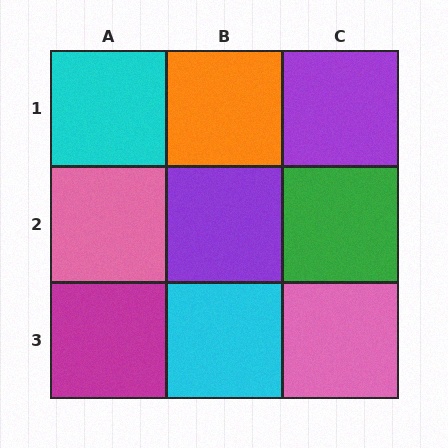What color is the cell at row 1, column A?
Cyan.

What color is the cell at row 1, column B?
Orange.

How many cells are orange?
1 cell is orange.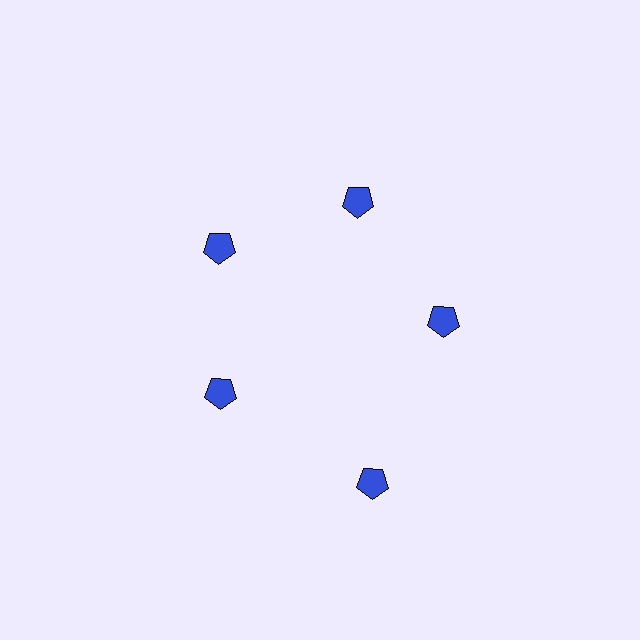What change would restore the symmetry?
The symmetry would be restored by moving it inward, back onto the ring so that all 5 pentagons sit at equal angles and equal distance from the center.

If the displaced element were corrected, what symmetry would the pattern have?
It would have 5-fold rotational symmetry — the pattern would map onto itself every 72 degrees.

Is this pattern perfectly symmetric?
No. The 5 blue pentagons are arranged in a ring, but one element near the 5 o'clock position is pushed outward from the center, breaking the 5-fold rotational symmetry.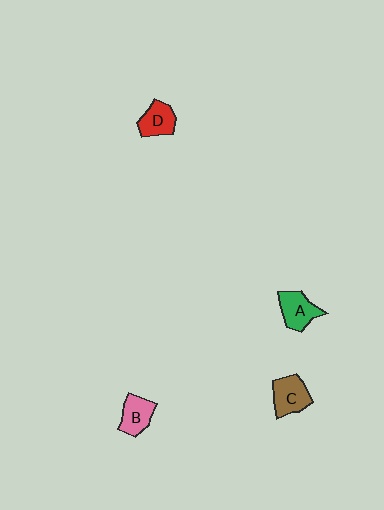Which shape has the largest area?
Shape C (brown).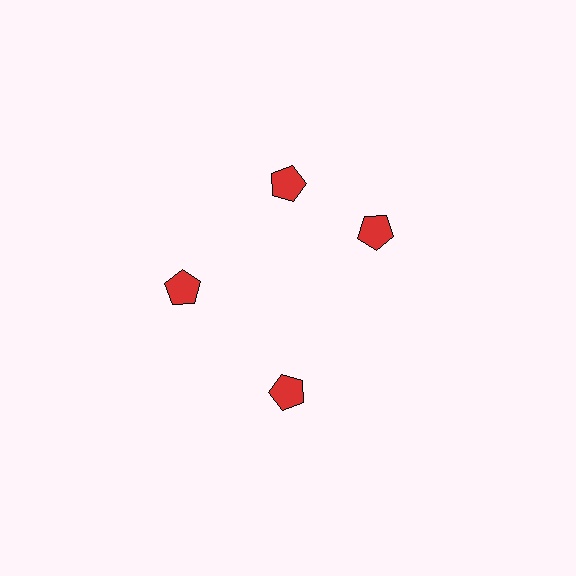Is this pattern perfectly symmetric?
No. The 4 red pentagons are arranged in a ring, but one element near the 3 o'clock position is rotated out of alignment along the ring, breaking the 4-fold rotational symmetry.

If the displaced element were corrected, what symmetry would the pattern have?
It would have 4-fold rotational symmetry — the pattern would map onto itself every 90 degrees.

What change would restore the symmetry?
The symmetry would be restored by rotating it back into even spacing with its neighbors so that all 4 pentagons sit at equal angles and equal distance from the center.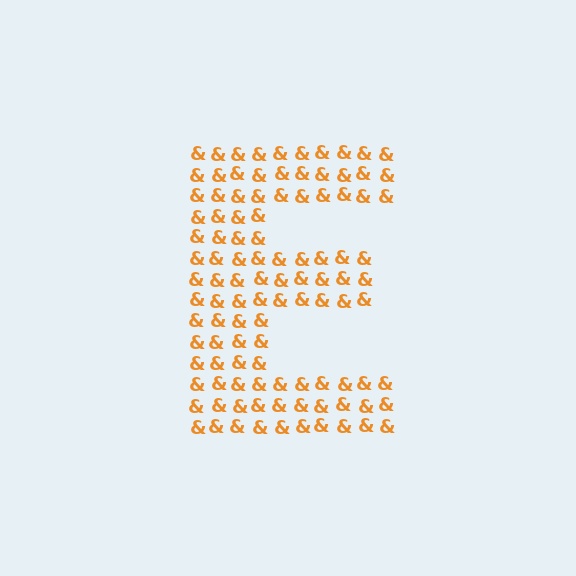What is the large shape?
The large shape is the letter E.